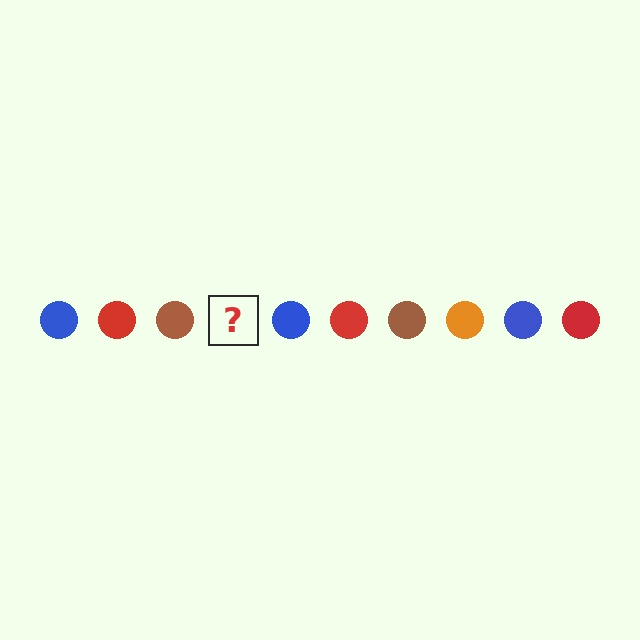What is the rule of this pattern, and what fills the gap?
The rule is that the pattern cycles through blue, red, brown, orange circles. The gap should be filled with an orange circle.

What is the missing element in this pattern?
The missing element is an orange circle.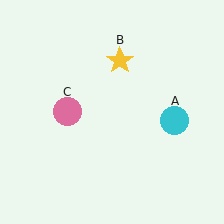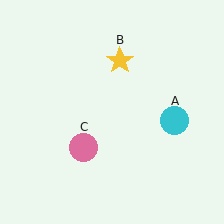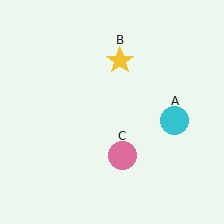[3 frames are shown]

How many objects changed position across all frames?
1 object changed position: pink circle (object C).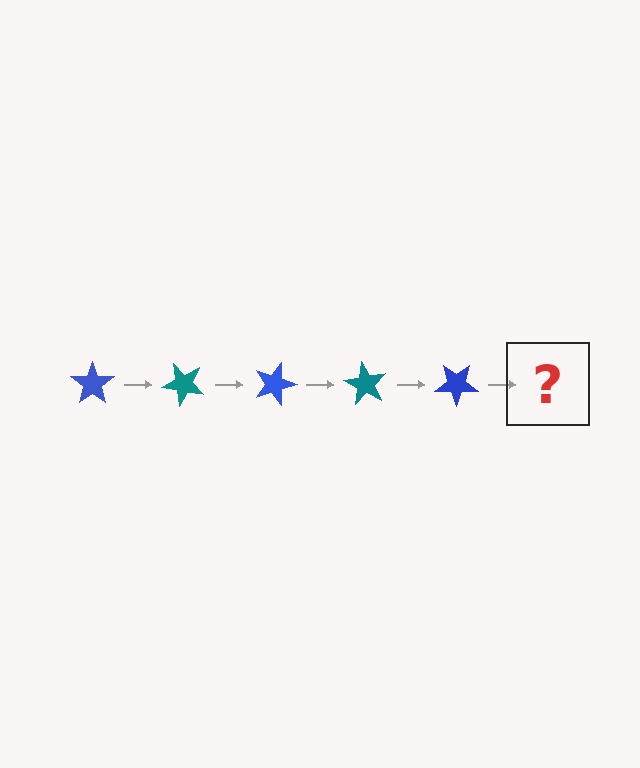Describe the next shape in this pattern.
It should be a teal star, rotated 225 degrees from the start.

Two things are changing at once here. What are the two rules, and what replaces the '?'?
The two rules are that it rotates 45 degrees each step and the color cycles through blue and teal. The '?' should be a teal star, rotated 225 degrees from the start.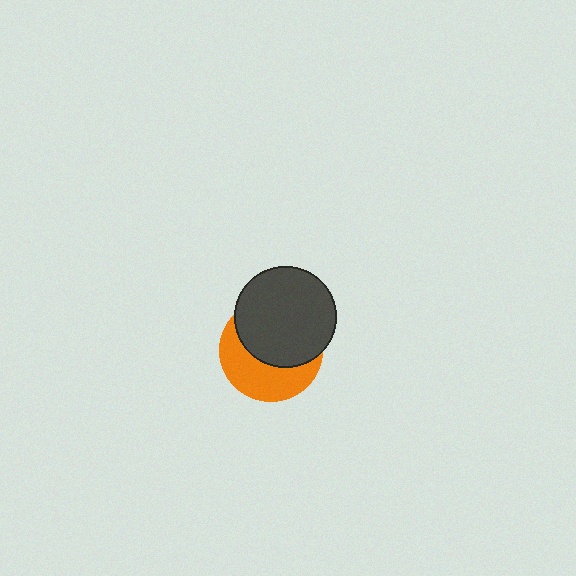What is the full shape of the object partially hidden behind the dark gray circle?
The partially hidden object is an orange circle.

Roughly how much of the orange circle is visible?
About half of it is visible (roughly 45%).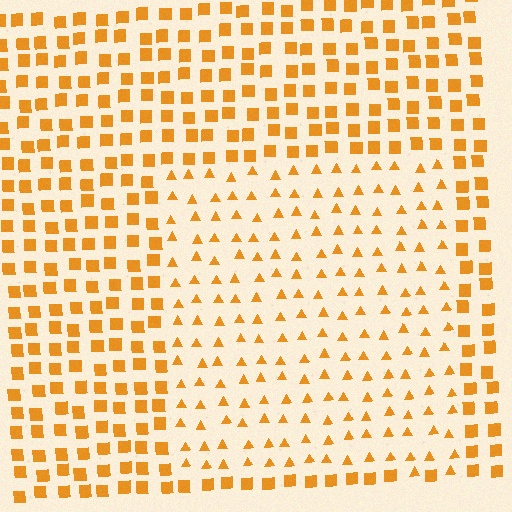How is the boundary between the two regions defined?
The boundary is defined by a change in element shape: triangles inside vs. squares outside. All elements share the same color and spacing.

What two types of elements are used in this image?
The image uses triangles inside the rectangle region and squares outside it.